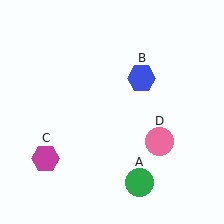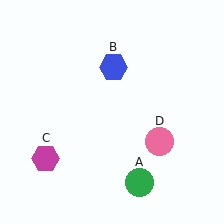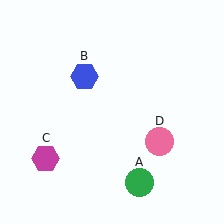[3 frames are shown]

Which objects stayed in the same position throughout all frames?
Green circle (object A) and magenta hexagon (object C) and pink circle (object D) remained stationary.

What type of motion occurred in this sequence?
The blue hexagon (object B) rotated counterclockwise around the center of the scene.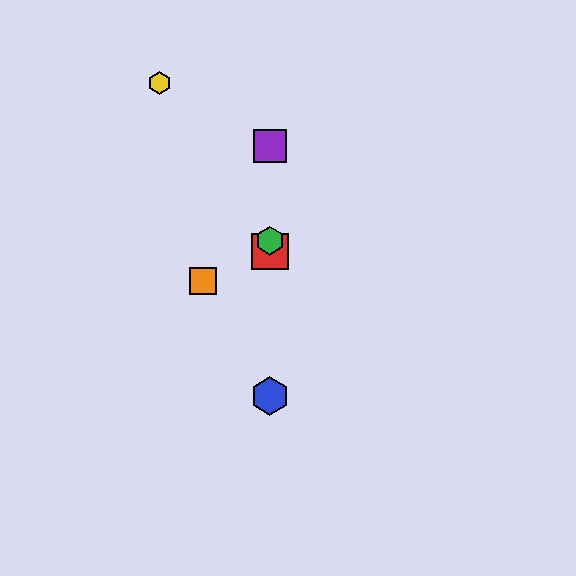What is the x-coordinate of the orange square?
The orange square is at x≈203.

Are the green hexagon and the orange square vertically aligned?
No, the green hexagon is at x≈270 and the orange square is at x≈203.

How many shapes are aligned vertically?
4 shapes (the red square, the blue hexagon, the green hexagon, the purple square) are aligned vertically.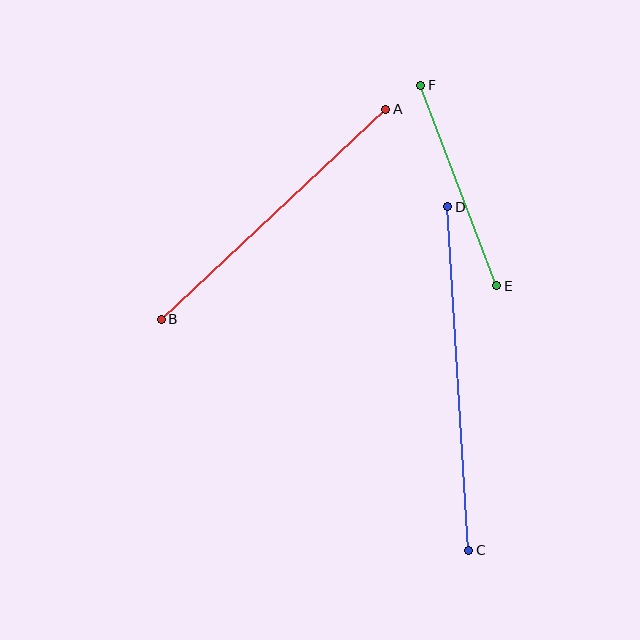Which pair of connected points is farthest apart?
Points C and D are farthest apart.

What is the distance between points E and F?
The distance is approximately 214 pixels.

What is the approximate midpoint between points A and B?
The midpoint is at approximately (273, 214) pixels.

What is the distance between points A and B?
The distance is approximately 307 pixels.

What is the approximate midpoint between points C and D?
The midpoint is at approximately (458, 379) pixels.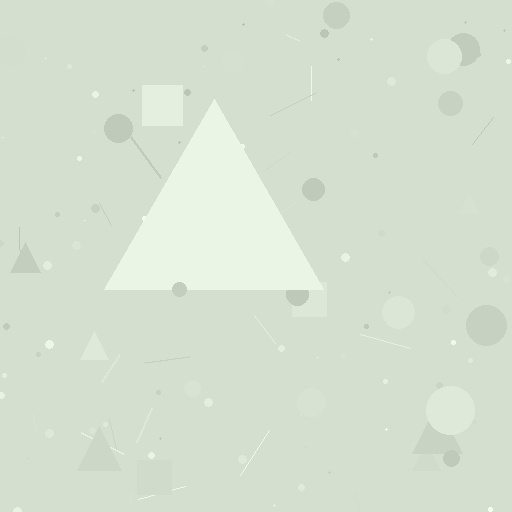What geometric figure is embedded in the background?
A triangle is embedded in the background.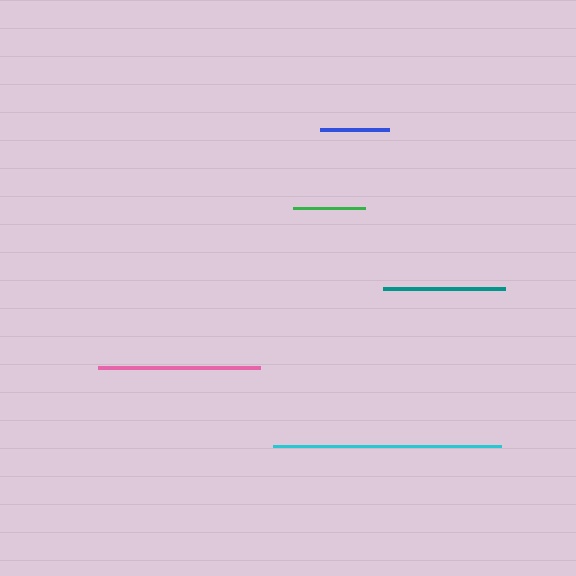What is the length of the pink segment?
The pink segment is approximately 162 pixels long.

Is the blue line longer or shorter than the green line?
The green line is longer than the blue line.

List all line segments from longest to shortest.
From longest to shortest: cyan, pink, teal, green, blue.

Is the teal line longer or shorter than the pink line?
The pink line is longer than the teal line.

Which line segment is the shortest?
The blue line is the shortest at approximately 69 pixels.